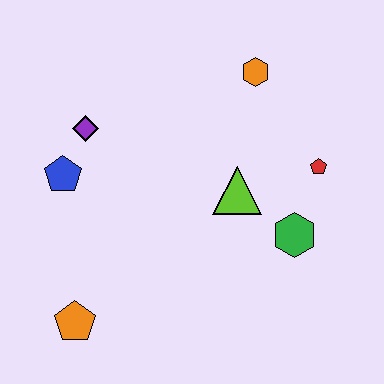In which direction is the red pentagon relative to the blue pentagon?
The red pentagon is to the right of the blue pentagon.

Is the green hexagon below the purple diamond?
Yes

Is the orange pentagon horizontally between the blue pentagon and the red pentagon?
Yes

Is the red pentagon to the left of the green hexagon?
No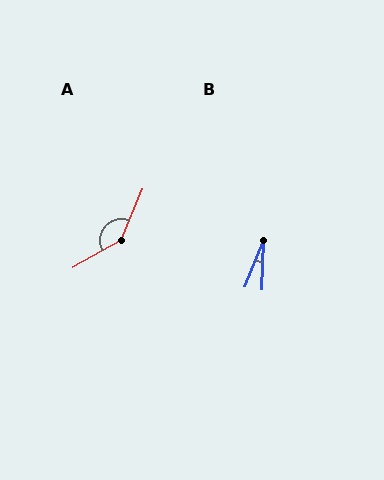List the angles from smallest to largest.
B (19°), A (142°).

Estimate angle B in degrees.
Approximately 19 degrees.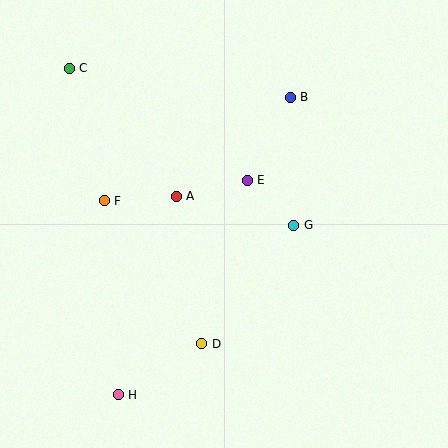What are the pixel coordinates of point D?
Point D is at (202, 344).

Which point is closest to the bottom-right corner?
Point D is closest to the bottom-right corner.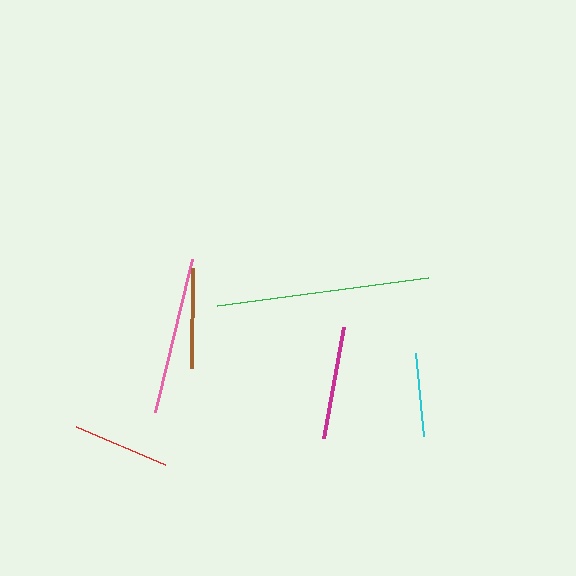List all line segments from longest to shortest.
From longest to shortest: green, pink, magenta, brown, red, cyan.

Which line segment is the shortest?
The cyan line is the shortest at approximately 84 pixels.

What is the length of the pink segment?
The pink segment is approximately 157 pixels long.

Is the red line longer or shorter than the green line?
The green line is longer than the red line.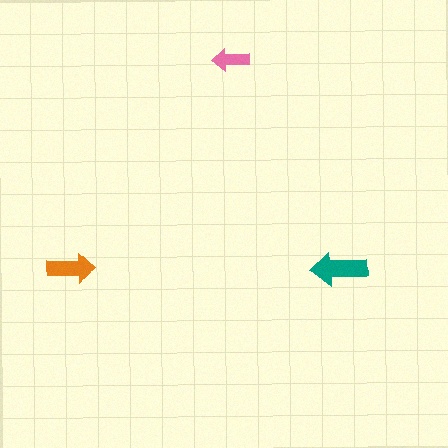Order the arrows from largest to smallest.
the teal one, the orange one, the pink one.